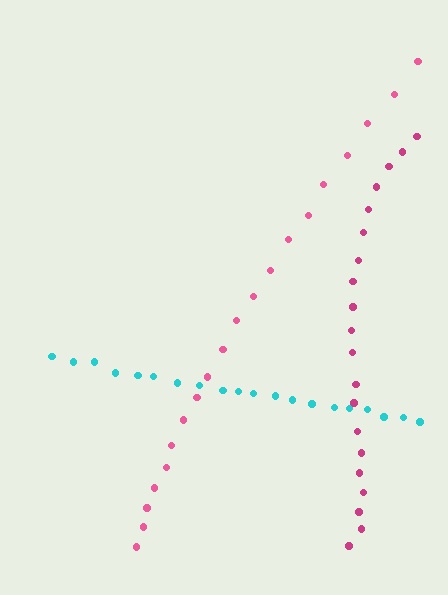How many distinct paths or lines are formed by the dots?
There are 3 distinct paths.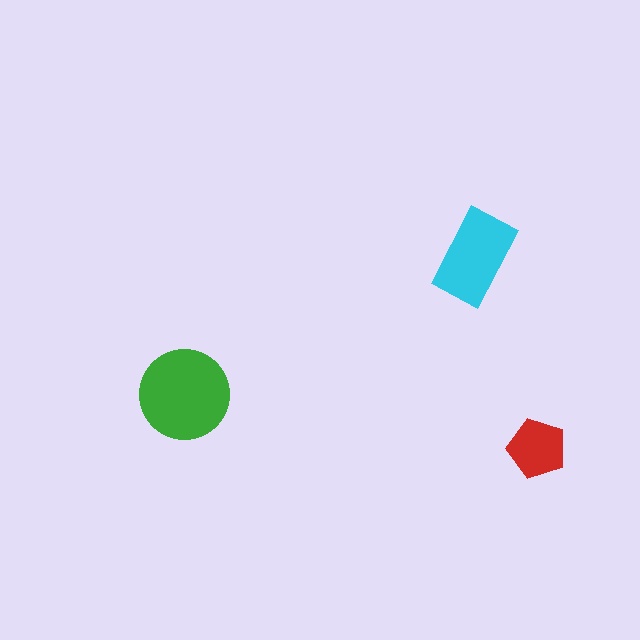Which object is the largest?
The green circle.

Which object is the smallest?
The red pentagon.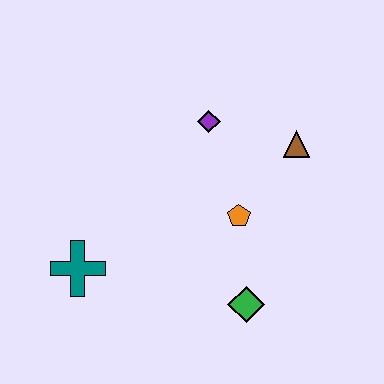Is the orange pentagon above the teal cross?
Yes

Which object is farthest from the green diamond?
The purple diamond is farthest from the green diamond.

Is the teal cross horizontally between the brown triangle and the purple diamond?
No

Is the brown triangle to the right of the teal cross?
Yes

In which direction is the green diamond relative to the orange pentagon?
The green diamond is below the orange pentagon.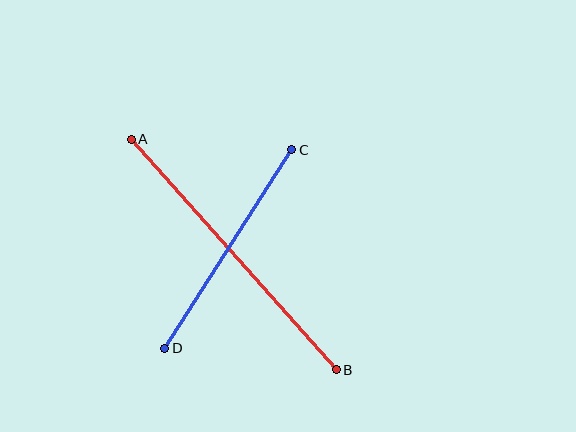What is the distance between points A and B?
The distance is approximately 308 pixels.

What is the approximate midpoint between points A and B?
The midpoint is at approximately (234, 255) pixels.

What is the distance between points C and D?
The distance is approximately 236 pixels.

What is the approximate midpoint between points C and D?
The midpoint is at approximately (228, 249) pixels.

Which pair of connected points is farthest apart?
Points A and B are farthest apart.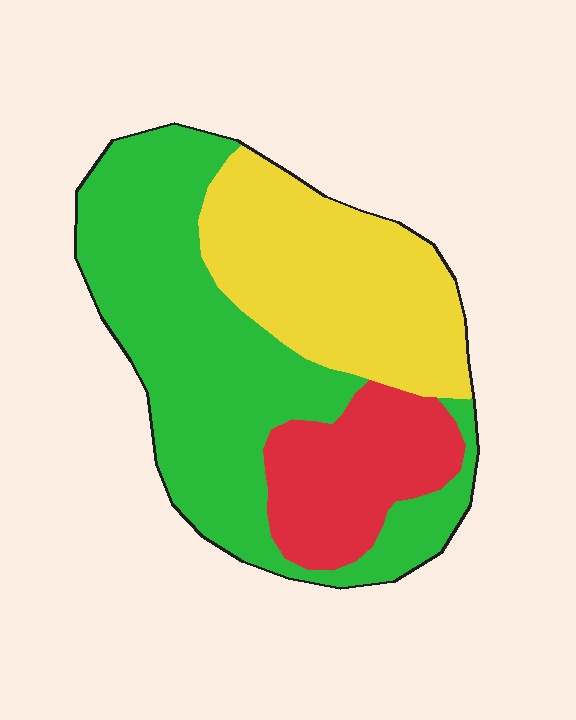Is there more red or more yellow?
Yellow.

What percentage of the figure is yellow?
Yellow takes up about one third (1/3) of the figure.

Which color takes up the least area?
Red, at roughly 20%.